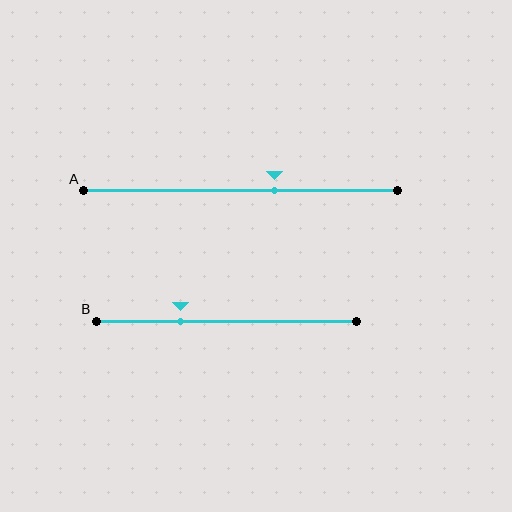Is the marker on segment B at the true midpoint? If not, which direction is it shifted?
No, the marker on segment B is shifted to the left by about 18% of the segment length.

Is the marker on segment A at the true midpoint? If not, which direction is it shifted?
No, the marker on segment A is shifted to the right by about 11% of the segment length.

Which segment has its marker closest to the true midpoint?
Segment A has its marker closest to the true midpoint.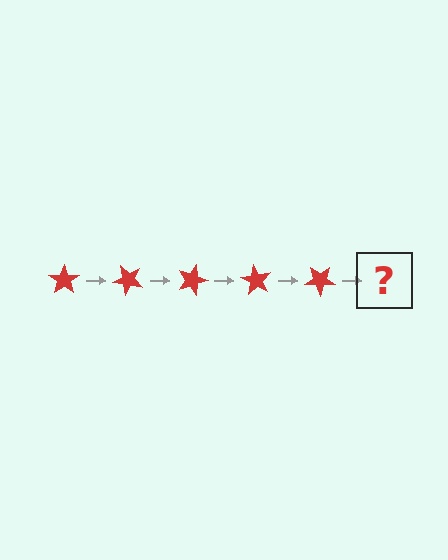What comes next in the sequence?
The next element should be a red star rotated 225 degrees.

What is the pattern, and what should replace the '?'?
The pattern is that the star rotates 45 degrees each step. The '?' should be a red star rotated 225 degrees.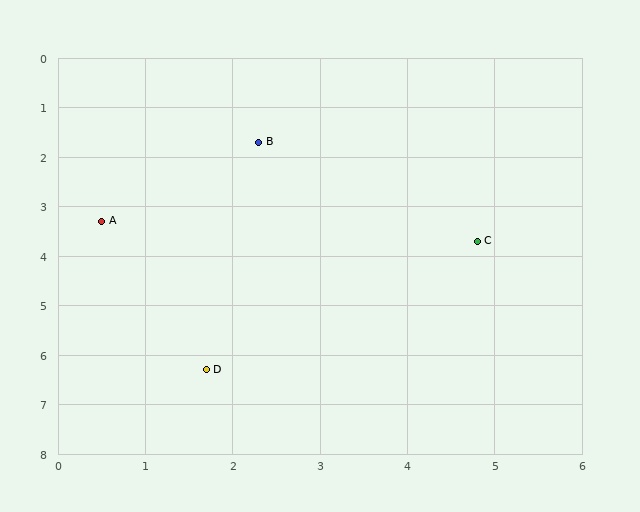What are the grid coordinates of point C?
Point C is at approximately (4.8, 3.7).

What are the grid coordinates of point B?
Point B is at approximately (2.3, 1.7).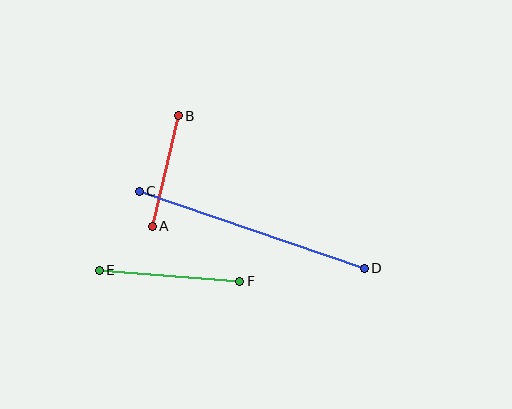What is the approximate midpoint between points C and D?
The midpoint is at approximately (252, 230) pixels.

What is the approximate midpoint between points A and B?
The midpoint is at approximately (165, 171) pixels.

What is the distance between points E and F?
The distance is approximately 141 pixels.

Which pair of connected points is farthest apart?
Points C and D are farthest apart.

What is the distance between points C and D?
The distance is approximately 238 pixels.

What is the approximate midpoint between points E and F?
The midpoint is at approximately (169, 276) pixels.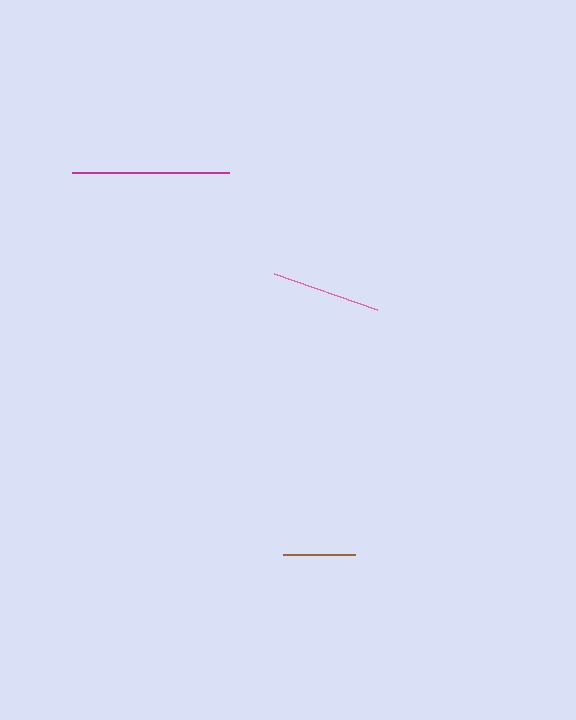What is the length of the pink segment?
The pink segment is approximately 110 pixels long.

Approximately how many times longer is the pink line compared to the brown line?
The pink line is approximately 1.5 times the length of the brown line.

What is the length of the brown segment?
The brown segment is approximately 71 pixels long.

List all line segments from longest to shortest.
From longest to shortest: magenta, pink, brown.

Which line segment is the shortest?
The brown line is the shortest at approximately 71 pixels.